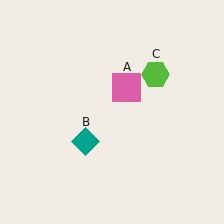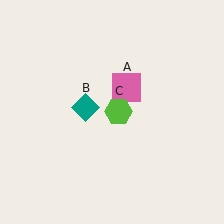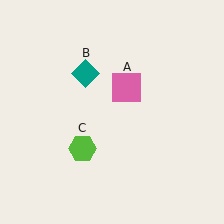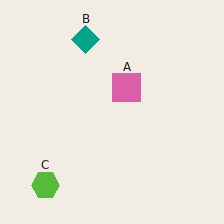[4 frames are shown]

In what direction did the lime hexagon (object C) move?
The lime hexagon (object C) moved down and to the left.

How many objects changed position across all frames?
2 objects changed position: teal diamond (object B), lime hexagon (object C).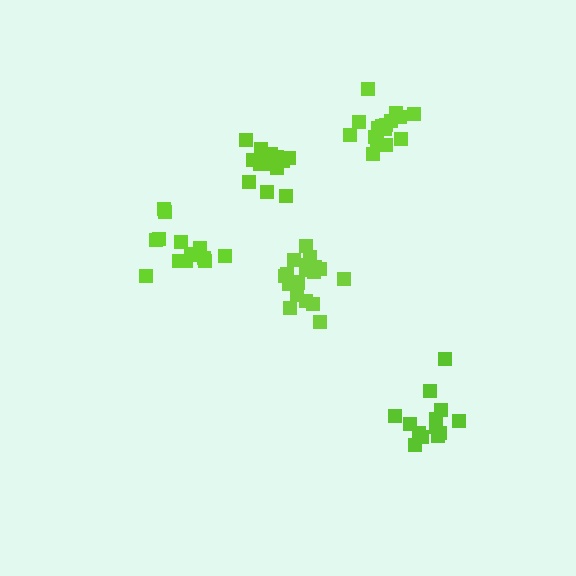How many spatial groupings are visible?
There are 5 spatial groupings.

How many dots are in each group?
Group 1: 14 dots, Group 2: 17 dots, Group 3: 18 dots, Group 4: 15 dots, Group 5: 13 dots (77 total).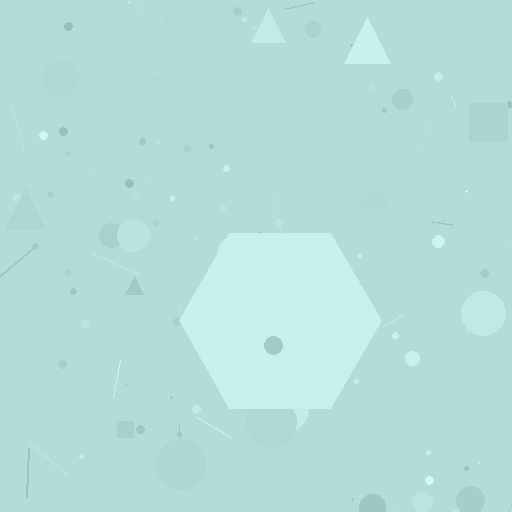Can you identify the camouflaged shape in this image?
The camouflaged shape is a hexagon.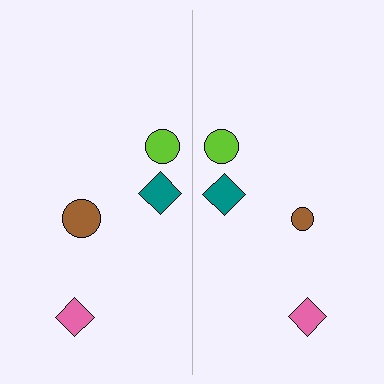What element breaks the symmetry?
The brown circle on the right side has a different size than its mirror counterpart.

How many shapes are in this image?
There are 8 shapes in this image.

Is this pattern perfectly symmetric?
No, the pattern is not perfectly symmetric. The brown circle on the right side has a different size than its mirror counterpart.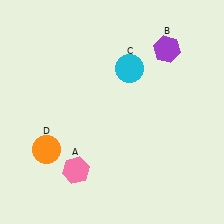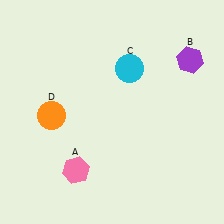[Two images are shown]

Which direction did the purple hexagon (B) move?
The purple hexagon (B) moved right.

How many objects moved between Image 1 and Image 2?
2 objects moved between the two images.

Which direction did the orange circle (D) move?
The orange circle (D) moved up.